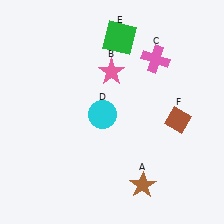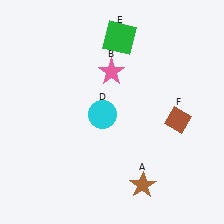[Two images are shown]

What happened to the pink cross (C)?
The pink cross (C) was removed in Image 2. It was in the top-right area of Image 1.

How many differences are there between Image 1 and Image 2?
There is 1 difference between the two images.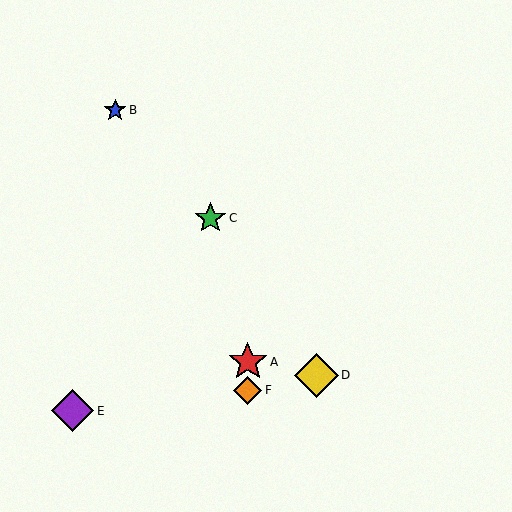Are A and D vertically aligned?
No, A is at x≈248 and D is at x≈316.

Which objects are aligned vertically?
Objects A, F are aligned vertically.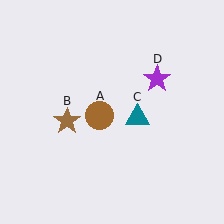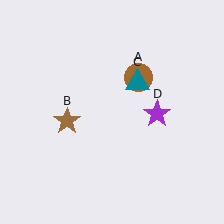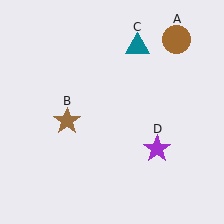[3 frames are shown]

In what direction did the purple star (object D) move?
The purple star (object D) moved down.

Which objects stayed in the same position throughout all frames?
Brown star (object B) remained stationary.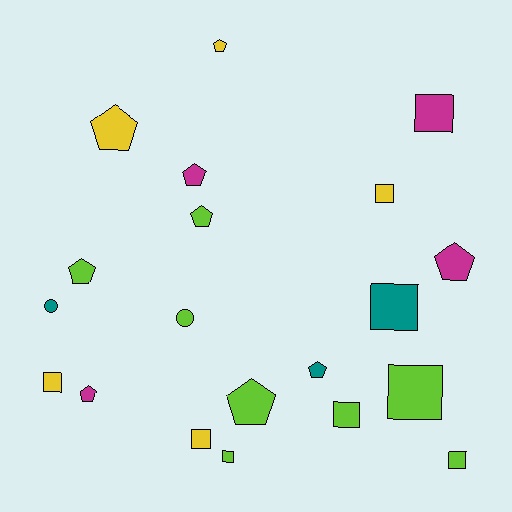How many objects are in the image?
There are 20 objects.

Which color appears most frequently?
Lime, with 8 objects.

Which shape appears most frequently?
Square, with 9 objects.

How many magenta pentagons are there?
There are 3 magenta pentagons.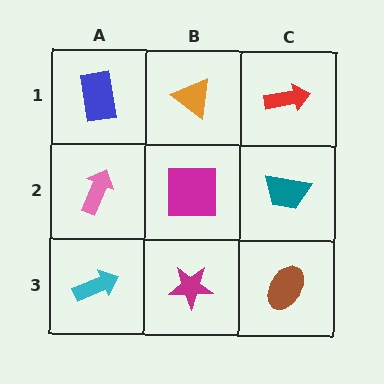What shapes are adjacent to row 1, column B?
A magenta square (row 2, column B), a blue rectangle (row 1, column A), a red arrow (row 1, column C).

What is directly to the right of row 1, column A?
An orange triangle.